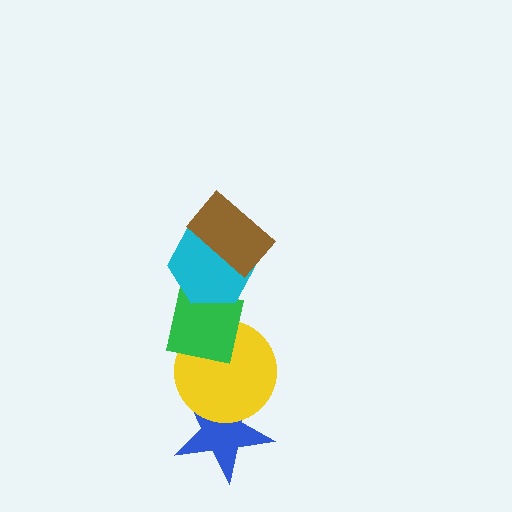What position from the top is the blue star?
The blue star is 5th from the top.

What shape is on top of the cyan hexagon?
The brown rectangle is on top of the cyan hexagon.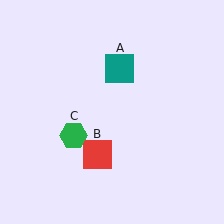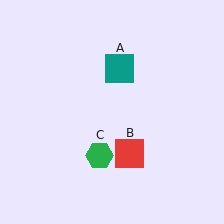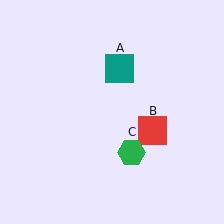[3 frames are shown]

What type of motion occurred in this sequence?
The red square (object B), green hexagon (object C) rotated counterclockwise around the center of the scene.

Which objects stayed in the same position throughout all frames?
Teal square (object A) remained stationary.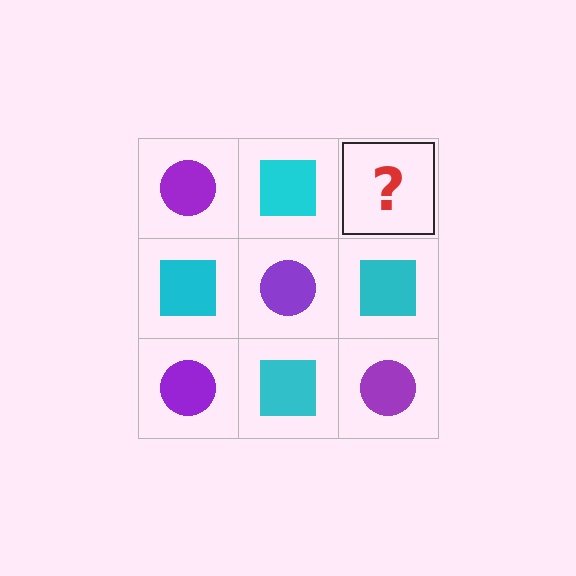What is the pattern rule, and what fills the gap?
The rule is that it alternates purple circle and cyan square in a checkerboard pattern. The gap should be filled with a purple circle.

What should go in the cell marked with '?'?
The missing cell should contain a purple circle.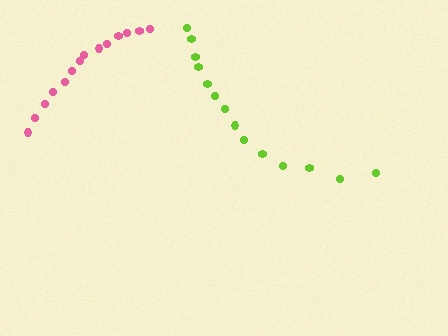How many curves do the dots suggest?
There are 2 distinct paths.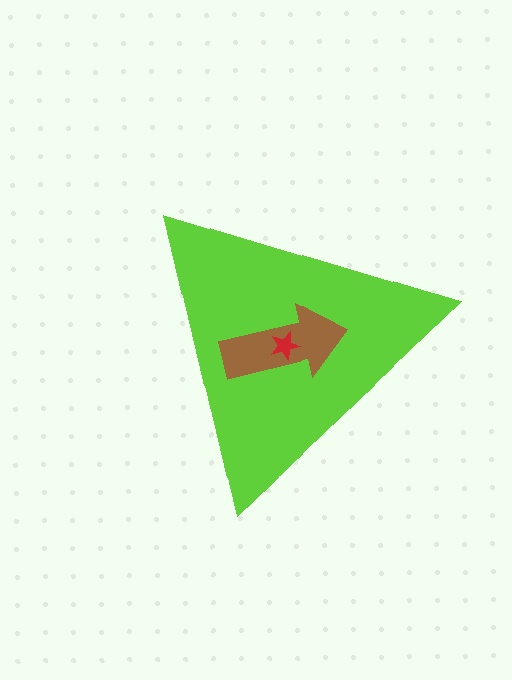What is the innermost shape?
The red star.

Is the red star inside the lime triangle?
Yes.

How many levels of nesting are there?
3.